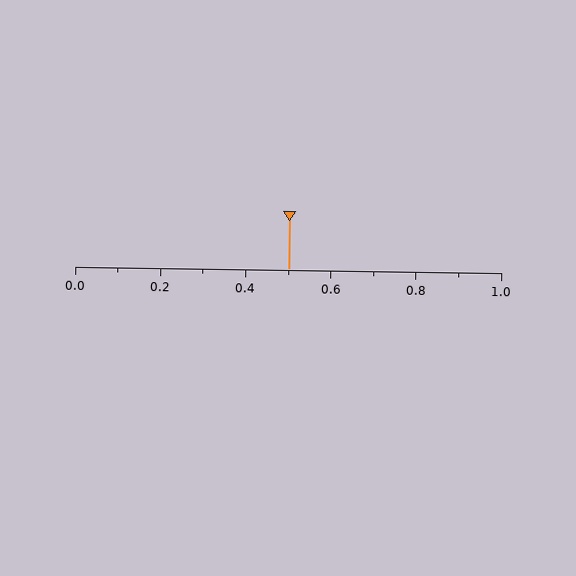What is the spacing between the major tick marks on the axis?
The major ticks are spaced 0.2 apart.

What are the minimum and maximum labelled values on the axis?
The axis runs from 0.0 to 1.0.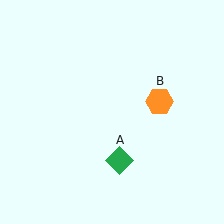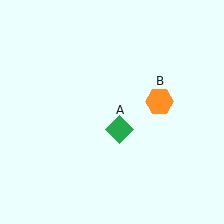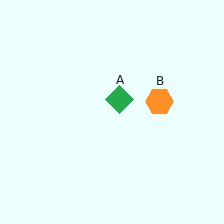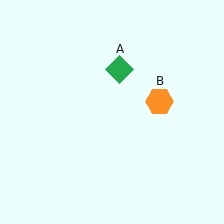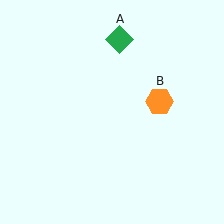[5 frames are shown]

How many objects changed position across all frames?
1 object changed position: green diamond (object A).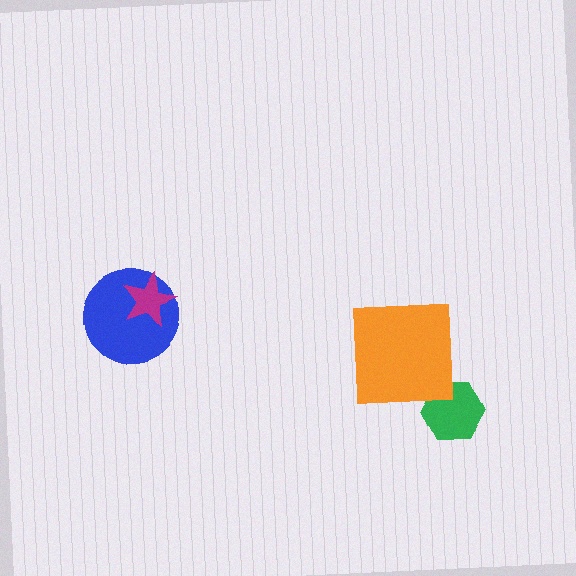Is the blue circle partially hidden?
Yes, it is partially covered by another shape.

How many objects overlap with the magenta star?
1 object overlaps with the magenta star.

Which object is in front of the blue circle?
The magenta star is in front of the blue circle.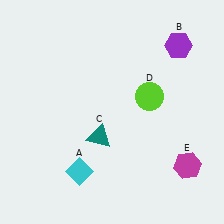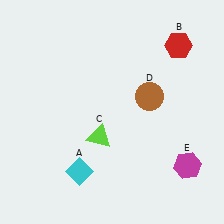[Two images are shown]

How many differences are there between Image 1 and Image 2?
There are 3 differences between the two images.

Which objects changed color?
B changed from purple to red. C changed from teal to lime. D changed from lime to brown.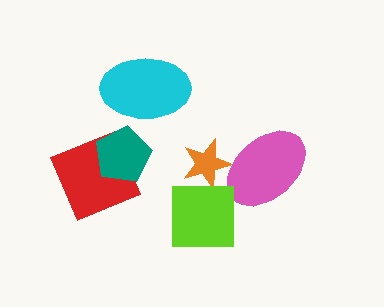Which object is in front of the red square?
The teal pentagon is in front of the red square.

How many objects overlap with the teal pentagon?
1 object overlaps with the teal pentagon.